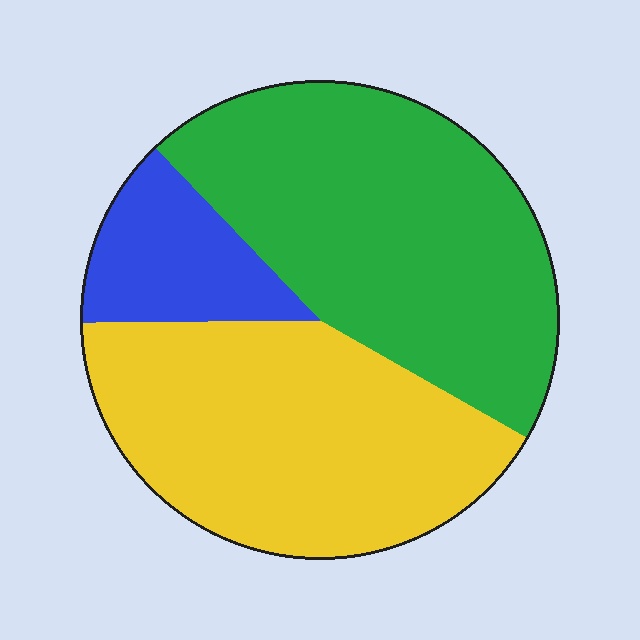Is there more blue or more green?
Green.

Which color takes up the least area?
Blue, at roughly 15%.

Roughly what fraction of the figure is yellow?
Yellow takes up about two fifths (2/5) of the figure.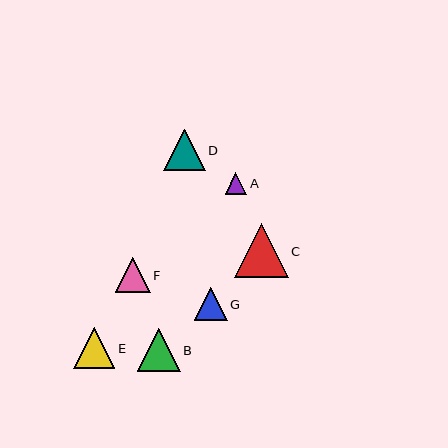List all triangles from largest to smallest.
From largest to smallest: C, B, D, E, F, G, A.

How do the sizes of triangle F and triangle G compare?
Triangle F and triangle G are approximately the same size.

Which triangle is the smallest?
Triangle A is the smallest with a size of approximately 21 pixels.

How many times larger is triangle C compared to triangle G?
Triangle C is approximately 1.6 times the size of triangle G.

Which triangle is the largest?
Triangle C is the largest with a size of approximately 54 pixels.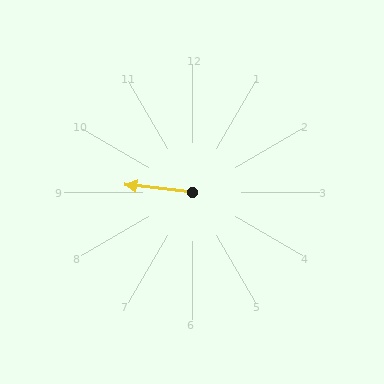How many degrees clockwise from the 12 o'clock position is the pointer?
Approximately 276 degrees.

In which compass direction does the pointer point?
West.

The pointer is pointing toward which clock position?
Roughly 9 o'clock.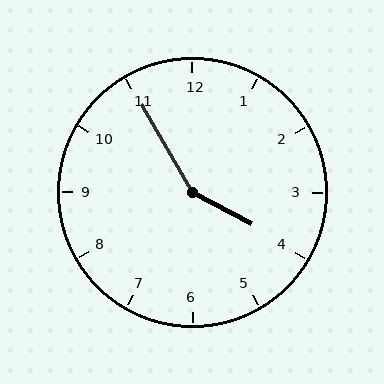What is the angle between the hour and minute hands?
Approximately 148 degrees.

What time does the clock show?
3:55.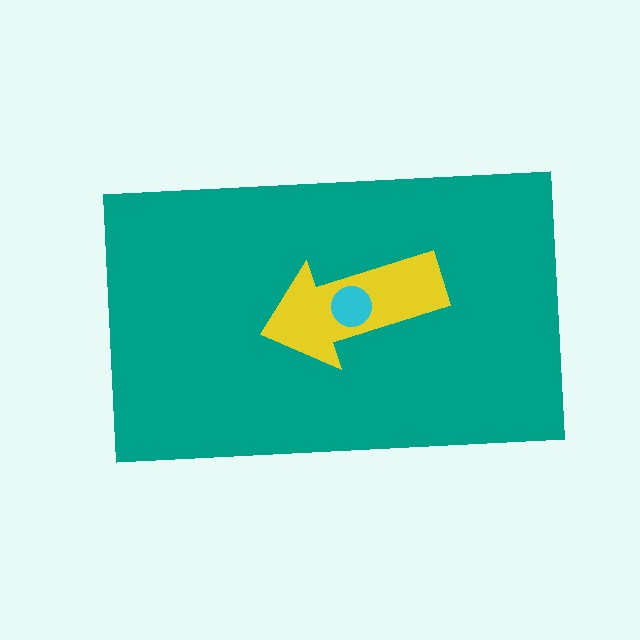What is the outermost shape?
The teal rectangle.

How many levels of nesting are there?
3.